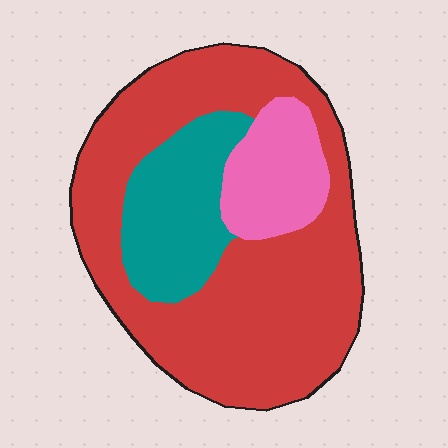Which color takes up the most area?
Red, at roughly 65%.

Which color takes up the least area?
Pink, at roughly 15%.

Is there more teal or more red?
Red.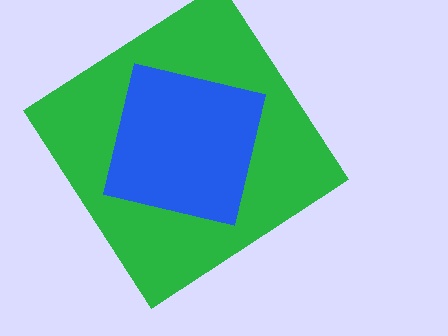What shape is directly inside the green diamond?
The blue square.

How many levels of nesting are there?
2.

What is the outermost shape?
The green diamond.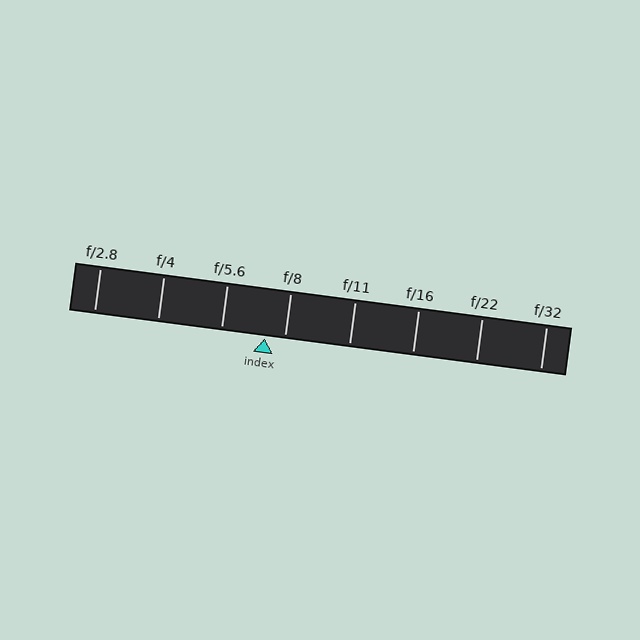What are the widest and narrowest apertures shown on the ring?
The widest aperture shown is f/2.8 and the narrowest is f/32.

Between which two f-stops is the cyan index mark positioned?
The index mark is between f/5.6 and f/8.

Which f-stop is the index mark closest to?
The index mark is closest to f/8.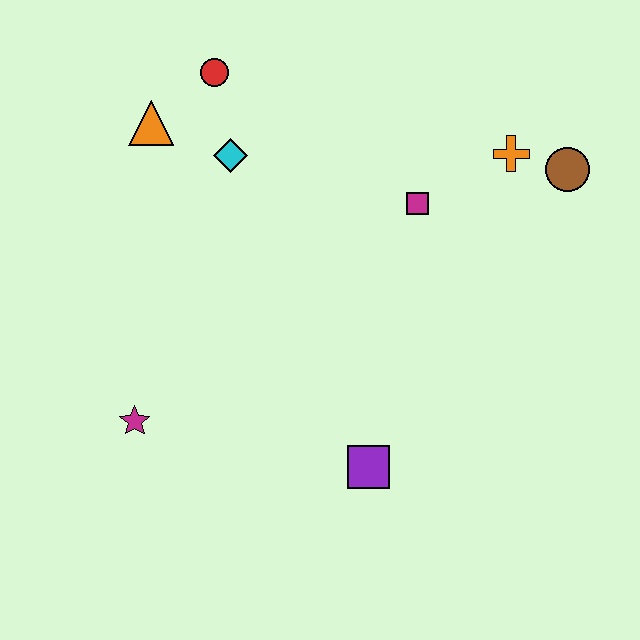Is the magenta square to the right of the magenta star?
Yes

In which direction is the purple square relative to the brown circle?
The purple square is below the brown circle.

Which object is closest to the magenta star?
The purple square is closest to the magenta star.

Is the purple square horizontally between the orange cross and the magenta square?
No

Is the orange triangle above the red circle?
No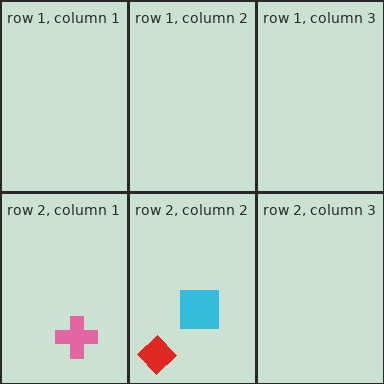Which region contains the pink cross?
The row 2, column 1 region.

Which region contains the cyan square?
The row 2, column 2 region.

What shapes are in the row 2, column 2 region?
The red diamond, the cyan square.